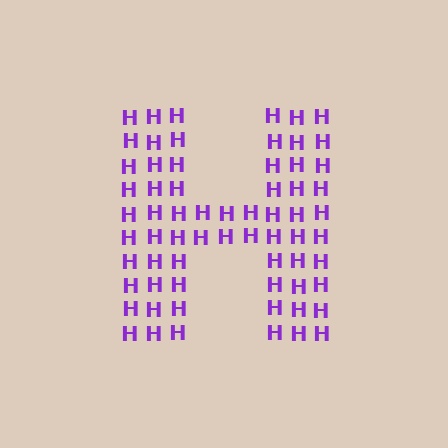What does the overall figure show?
The overall figure shows the letter H.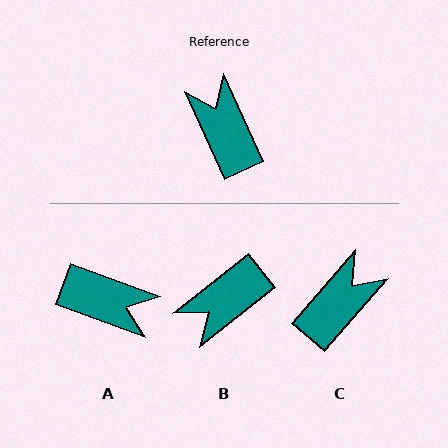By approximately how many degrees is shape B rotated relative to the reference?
Approximately 104 degrees counter-clockwise.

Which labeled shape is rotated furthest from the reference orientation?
A, about 135 degrees away.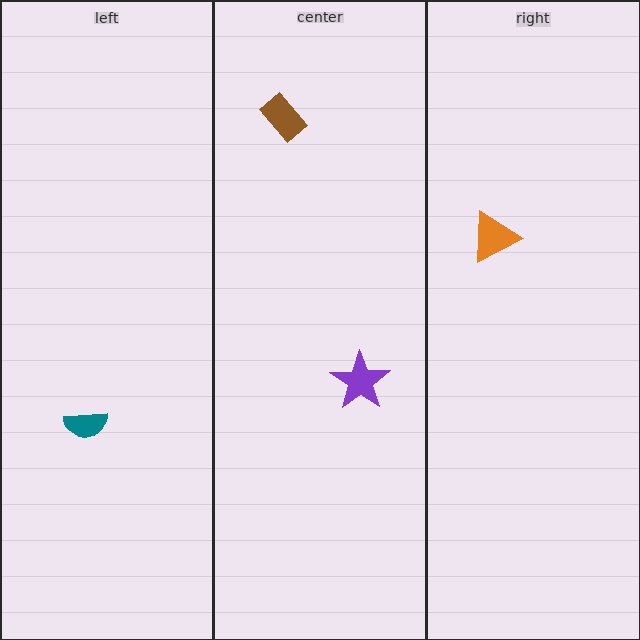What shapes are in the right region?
The orange triangle.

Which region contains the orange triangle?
The right region.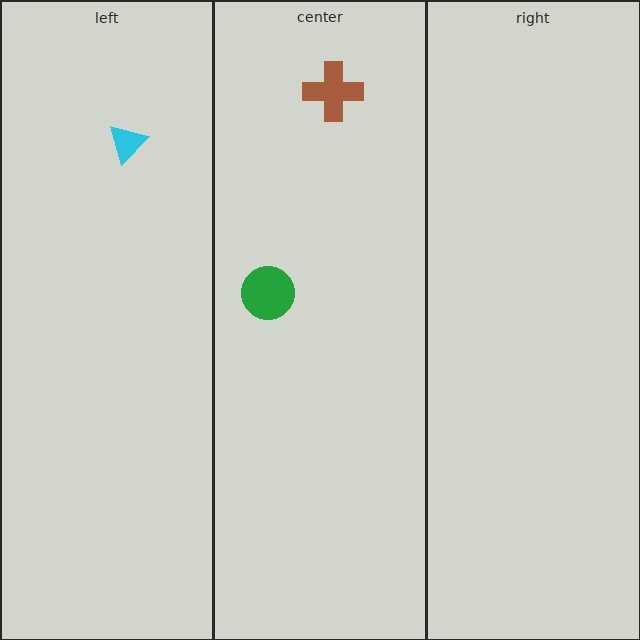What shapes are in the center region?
The brown cross, the green circle.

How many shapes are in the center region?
2.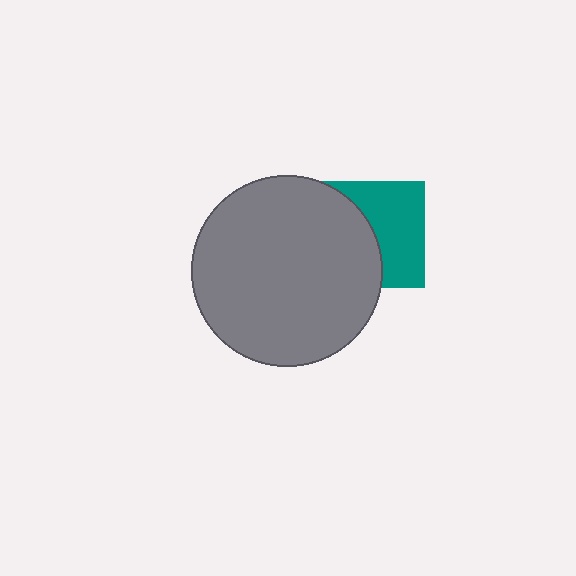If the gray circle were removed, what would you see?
You would see the complete teal square.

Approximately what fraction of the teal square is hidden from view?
Roughly 47% of the teal square is hidden behind the gray circle.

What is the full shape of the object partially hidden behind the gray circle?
The partially hidden object is a teal square.